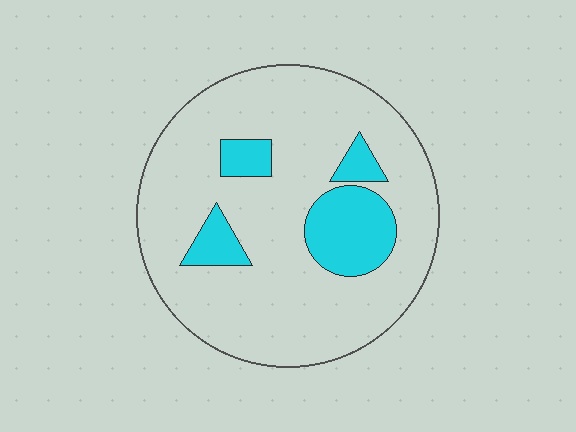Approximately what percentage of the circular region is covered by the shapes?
Approximately 15%.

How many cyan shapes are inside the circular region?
4.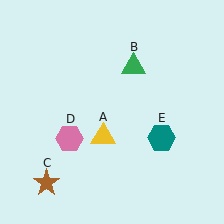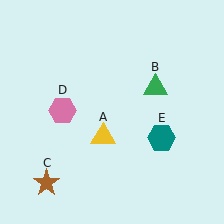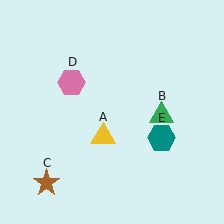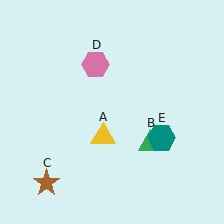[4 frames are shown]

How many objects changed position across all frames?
2 objects changed position: green triangle (object B), pink hexagon (object D).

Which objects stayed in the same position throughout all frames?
Yellow triangle (object A) and brown star (object C) and teal hexagon (object E) remained stationary.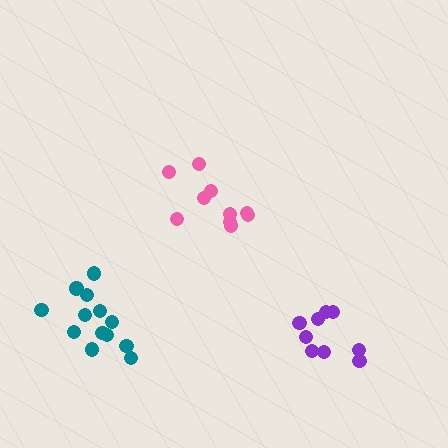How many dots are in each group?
Group 1: 10 dots, Group 2: 13 dots, Group 3: 9 dots (32 total).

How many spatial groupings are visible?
There are 3 spatial groupings.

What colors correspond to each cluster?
The clusters are colored: pink, teal, purple.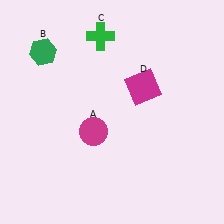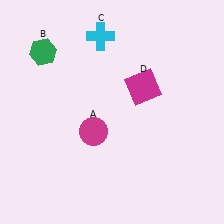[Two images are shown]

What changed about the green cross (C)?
In Image 1, C is green. In Image 2, it changed to cyan.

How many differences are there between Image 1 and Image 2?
There is 1 difference between the two images.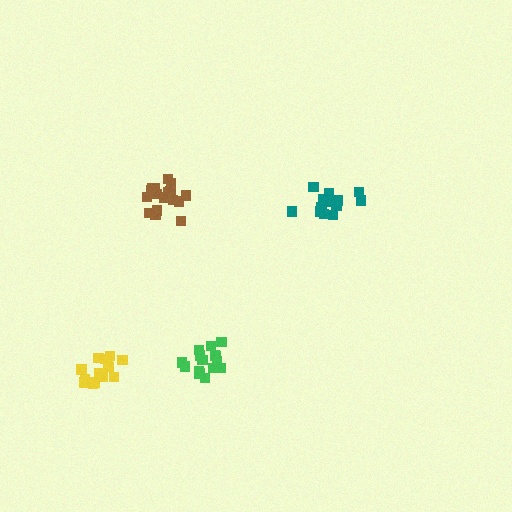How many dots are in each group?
Group 1: 14 dots, Group 2: 16 dots, Group 3: 17 dots, Group 4: 13 dots (60 total).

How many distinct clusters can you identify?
There are 4 distinct clusters.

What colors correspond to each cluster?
The clusters are colored: yellow, green, brown, teal.